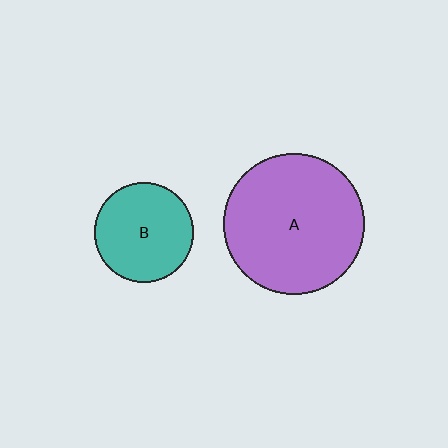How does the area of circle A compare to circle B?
Approximately 2.0 times.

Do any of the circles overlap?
No, none of the circles overlap.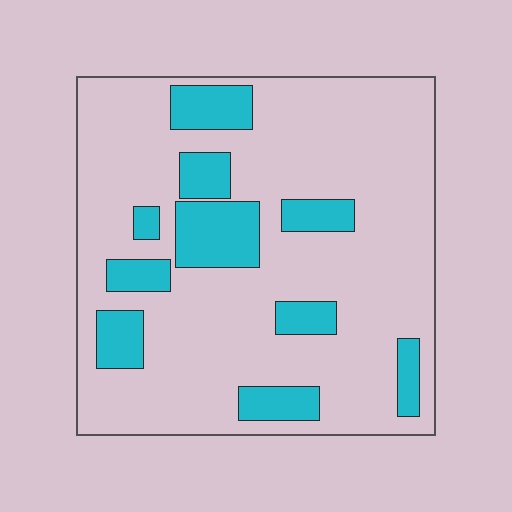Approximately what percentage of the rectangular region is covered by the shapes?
Approximately 20%.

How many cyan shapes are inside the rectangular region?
10.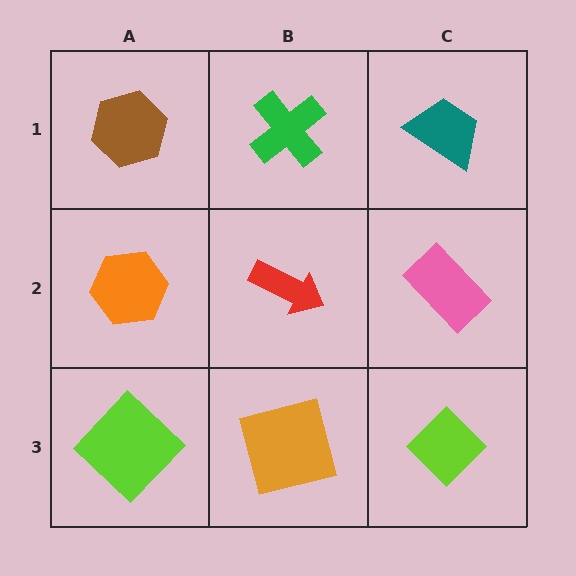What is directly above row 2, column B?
A green cross.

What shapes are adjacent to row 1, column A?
An orange hexagon (row 2, column A), a green cross (row 1, column B).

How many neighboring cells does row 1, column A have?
2.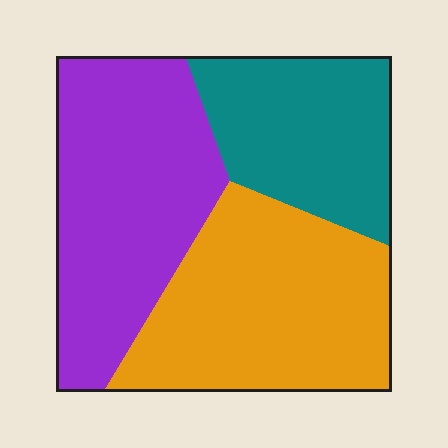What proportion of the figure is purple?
Purple covers about 35% of the figure.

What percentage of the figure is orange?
Orange takes up about three eighths (3/8) of the figure.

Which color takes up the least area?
Teal, at roughly 25%.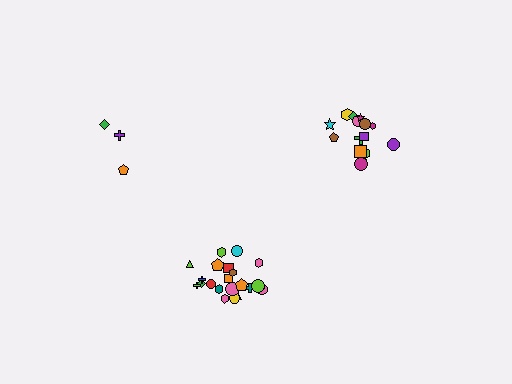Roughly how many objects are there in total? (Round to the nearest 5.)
Roughly 40 objects in total.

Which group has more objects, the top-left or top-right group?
The top-right group.